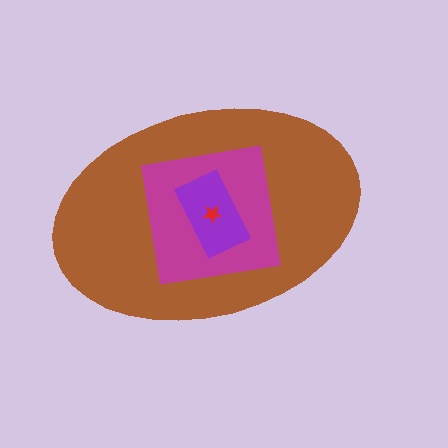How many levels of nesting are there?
4.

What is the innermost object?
The red star.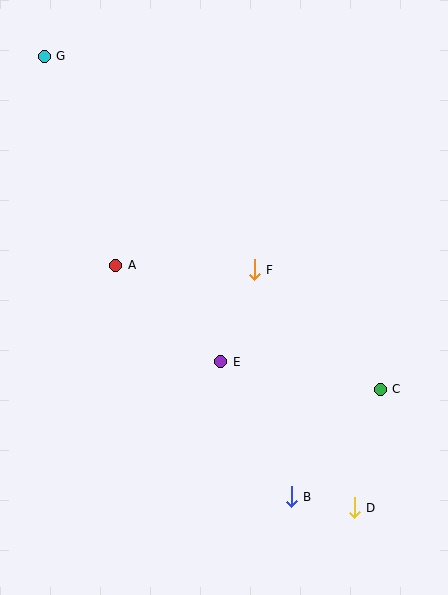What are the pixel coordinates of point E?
Point E is at (221, 362).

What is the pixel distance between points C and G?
The distance between C and G is 473 pixels.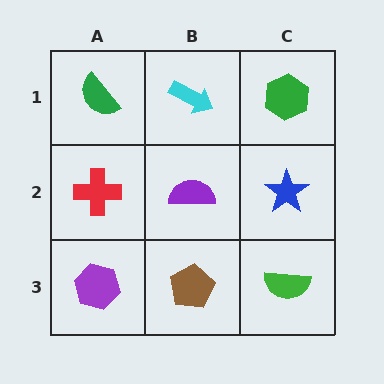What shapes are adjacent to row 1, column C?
A blue star (row 2, column C), a cyan arrow (row 1, column B).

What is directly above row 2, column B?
A cyan arrow.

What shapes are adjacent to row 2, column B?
A cyan arrow (row 1, column B), a brown pentagon (row 3, column B), a red cross (row 2, column A), a blue star (row 2, column C).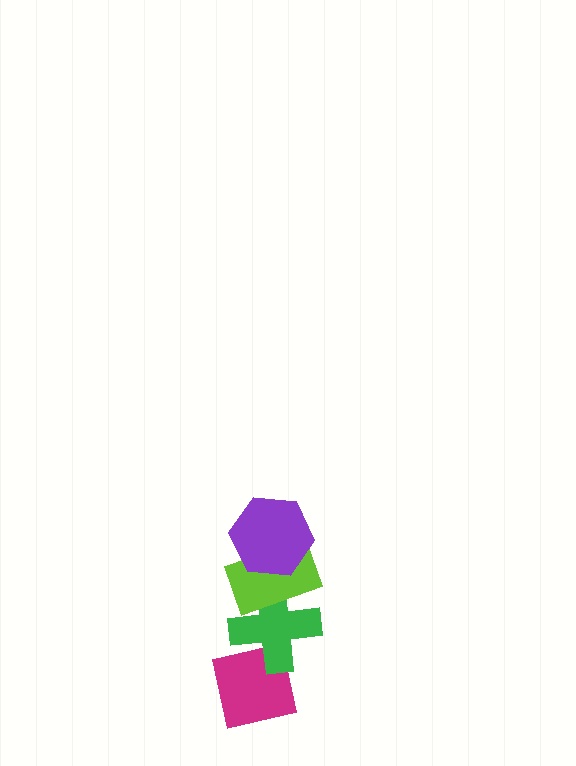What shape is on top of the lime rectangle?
The purple hexagon is on top of the lime rectangle.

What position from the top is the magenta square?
The magenta square is 4th from the top.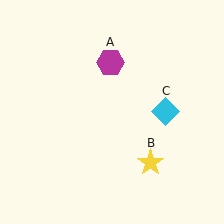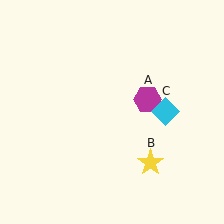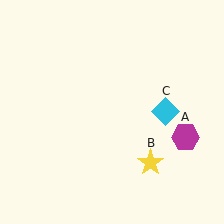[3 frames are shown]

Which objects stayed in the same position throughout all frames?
Yellow star (object B) and cyan diamond (object C) remained stationary.